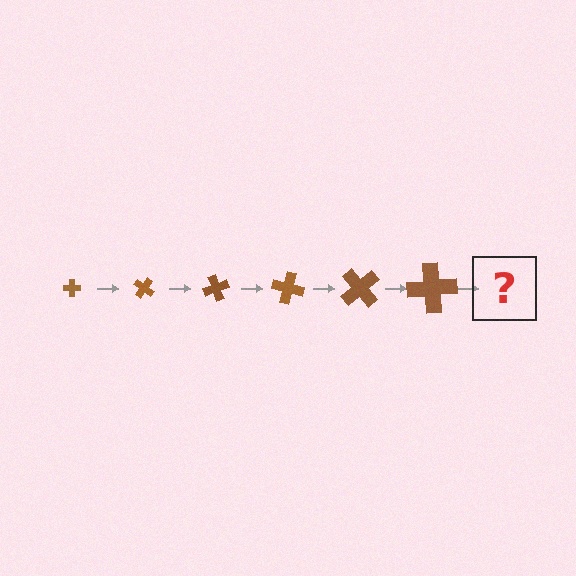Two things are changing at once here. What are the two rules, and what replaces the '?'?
The two rules are that the cross grows larger each step and it rotates 35 degrees each step. The '?' should be a cross, larger than the previous one and rotated 210 degrees from the start.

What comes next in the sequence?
The next element should be a cross, larger than the previous one and rotated 210 degrees from the start.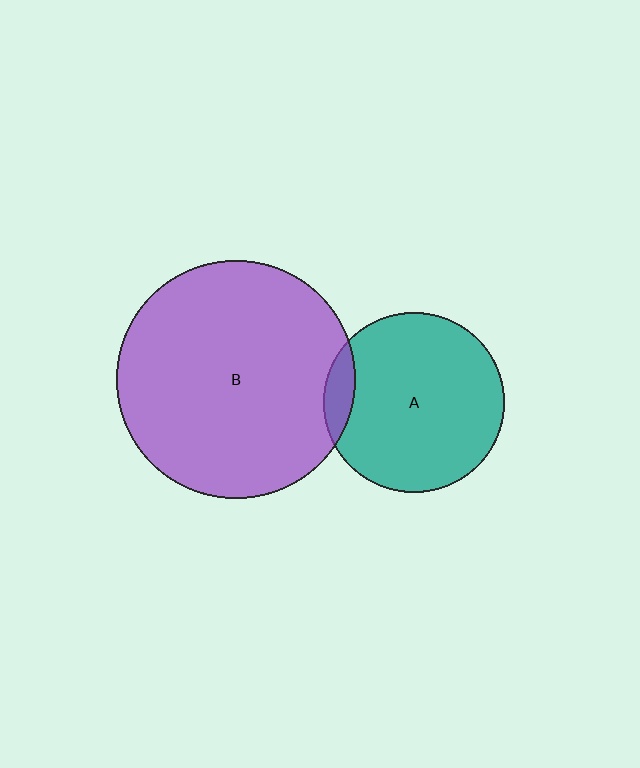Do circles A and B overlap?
Yes.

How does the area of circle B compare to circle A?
Approximately 1.7 times.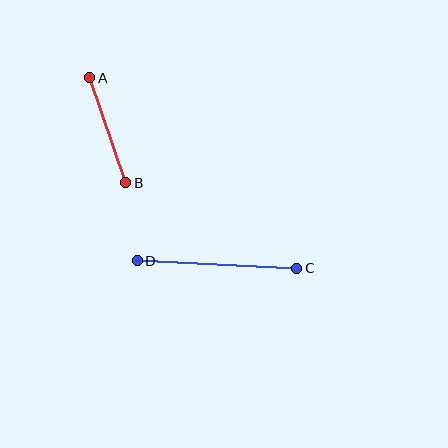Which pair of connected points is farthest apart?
Points C and D are farthest apart.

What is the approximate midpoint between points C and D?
The midpoint is at approximately (217, 265) pixels.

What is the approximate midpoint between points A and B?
The midpoint is at approximately (108, 130) pixels.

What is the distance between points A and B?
The distance is approximately 111 pixels.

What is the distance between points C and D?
The distance is approximately 160 pixels.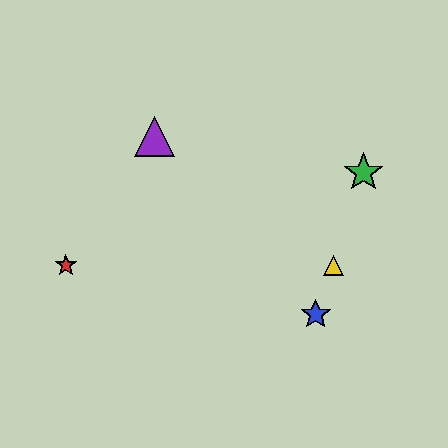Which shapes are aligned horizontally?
The red star, the yellow triangle are aligned horizontally.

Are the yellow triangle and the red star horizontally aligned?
Yes, both are at y≈265.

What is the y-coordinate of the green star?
The green star is at y≈172.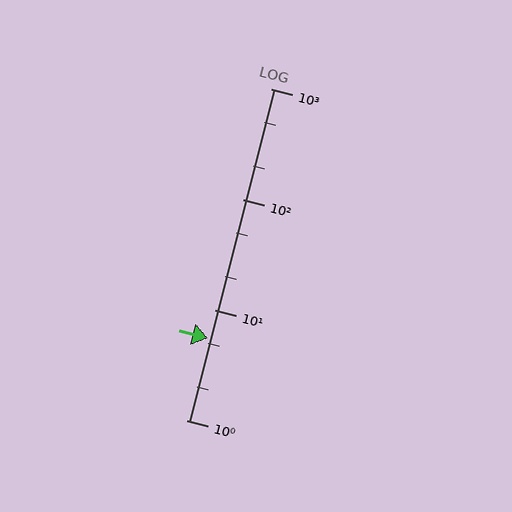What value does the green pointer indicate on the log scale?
The pointer indicates approximately 5.5.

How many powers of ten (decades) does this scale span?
The scale spans 3 decades, from 1 to 1000.